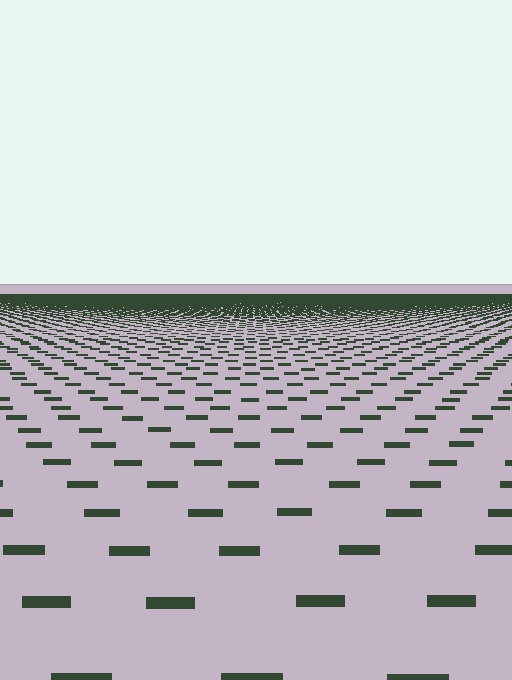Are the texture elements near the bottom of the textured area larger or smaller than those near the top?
Larger. Near the bottom, elements are closer to the viewer and appear at a bigger on-screen size.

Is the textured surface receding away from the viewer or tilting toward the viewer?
The surface is receding away from the viewer. Texture elements get smaller and denser toward the top.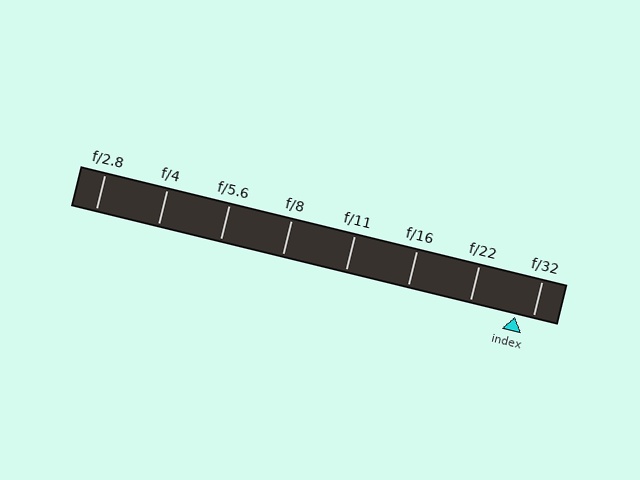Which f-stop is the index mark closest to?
The index mark is closest to f/32.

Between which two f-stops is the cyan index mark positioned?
The index mark is between f/22 and f/32.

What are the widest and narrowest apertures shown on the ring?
The widest aperture shown is f/2.8 and the narrowest is f/32.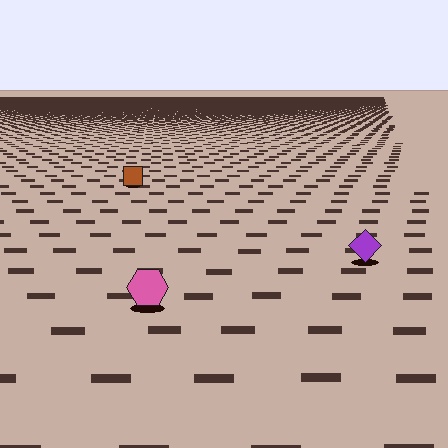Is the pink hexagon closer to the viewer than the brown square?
Yes. The pink hexagon is closer — you can tell from the texture gradient: the ground texture is coarser near it.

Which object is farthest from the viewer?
The brown square is farthest from the viewer. It appears smaller and the ground texture around it is denser.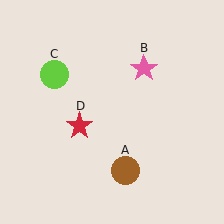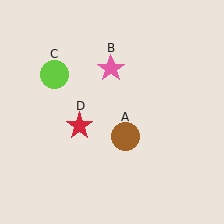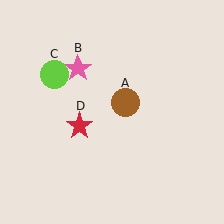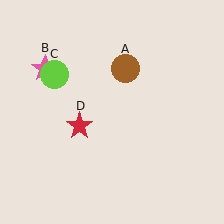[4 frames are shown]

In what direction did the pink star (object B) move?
The pink star (object B) moved left.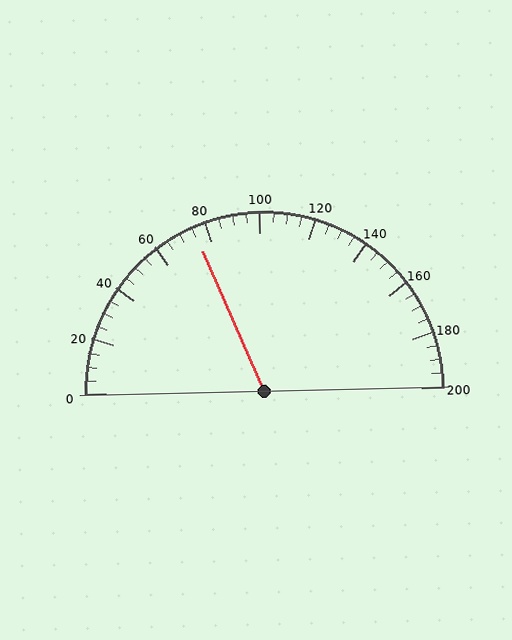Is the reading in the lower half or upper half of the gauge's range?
The reading is in the lower half of the range (0 to 200).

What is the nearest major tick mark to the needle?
The nearest major tick mark is 80.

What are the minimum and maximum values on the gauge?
The gauge ranges from 0 to 200.